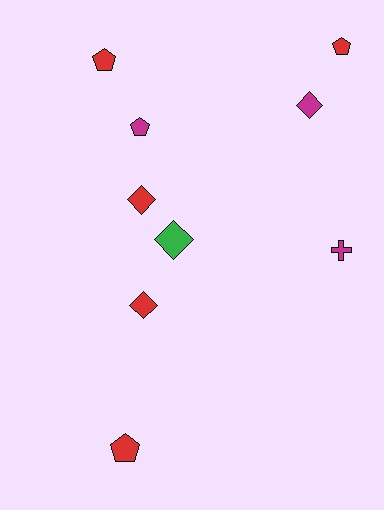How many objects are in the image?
There are 9 objects.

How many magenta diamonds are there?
There is 1 magenta diamond.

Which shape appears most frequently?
Pentagon, with 4 objects.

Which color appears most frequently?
Red, with 5 objects.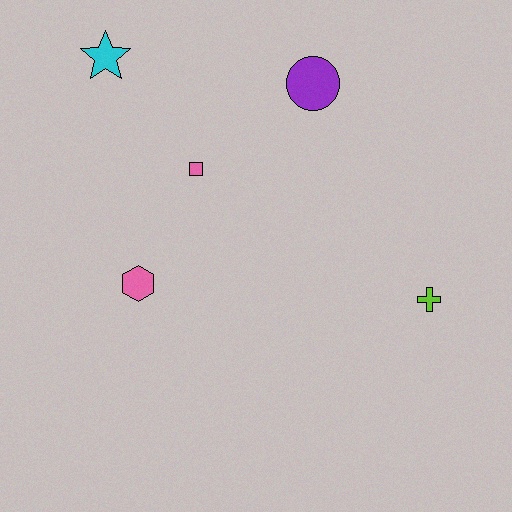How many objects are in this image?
There are 5 objects.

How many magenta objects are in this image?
There are no magenta objects.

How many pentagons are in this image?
There are no pentagons.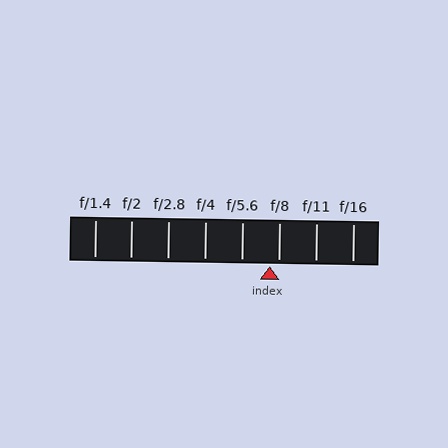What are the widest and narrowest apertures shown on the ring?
The widest aperture shown is f/1.4 and the narrowest is f/16.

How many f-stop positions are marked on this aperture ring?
There are 8 f-stop positions marked.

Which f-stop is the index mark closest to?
The index mark is closest to f/8.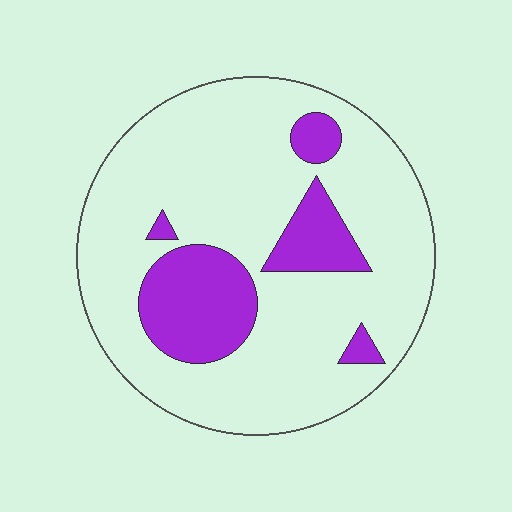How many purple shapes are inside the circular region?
5.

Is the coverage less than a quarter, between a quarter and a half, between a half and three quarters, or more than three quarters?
Less than a quarter.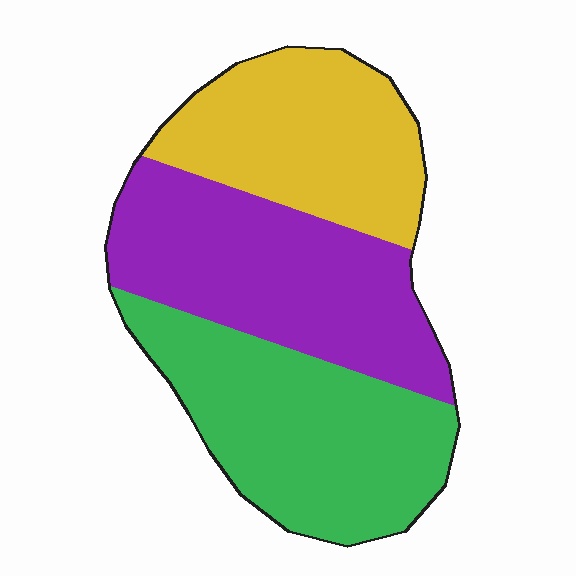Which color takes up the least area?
Yellow, at roughly 30%.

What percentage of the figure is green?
Green takes up about three eighths (3/8) of the figure.